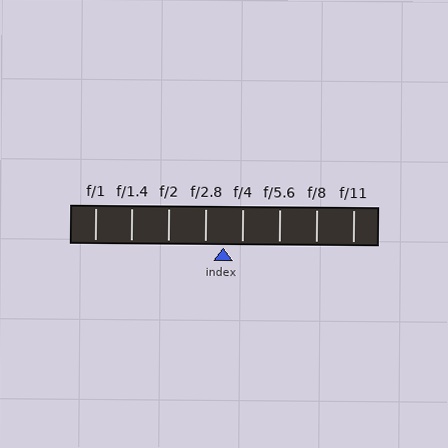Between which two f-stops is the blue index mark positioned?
The index mark is between f/2.8 and f/4.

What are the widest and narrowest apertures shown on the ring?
The widest aperture shown is f/1 and the narrowest is f/11.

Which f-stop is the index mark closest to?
The index mark is closest to f/2.8.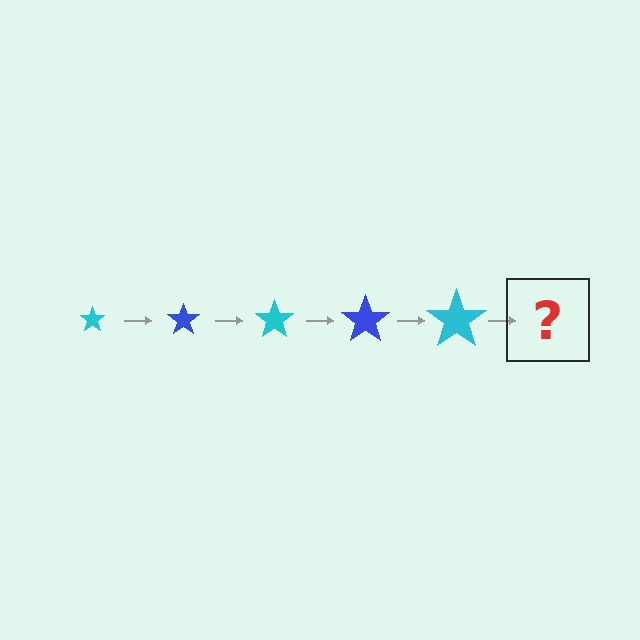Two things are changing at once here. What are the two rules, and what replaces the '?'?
The two rules are that the star grows larger each step and the color cycles through cyan and blue. The '?' should be a blue star, larger than the previous one.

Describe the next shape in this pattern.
It should be a blue star, larger than the previous one.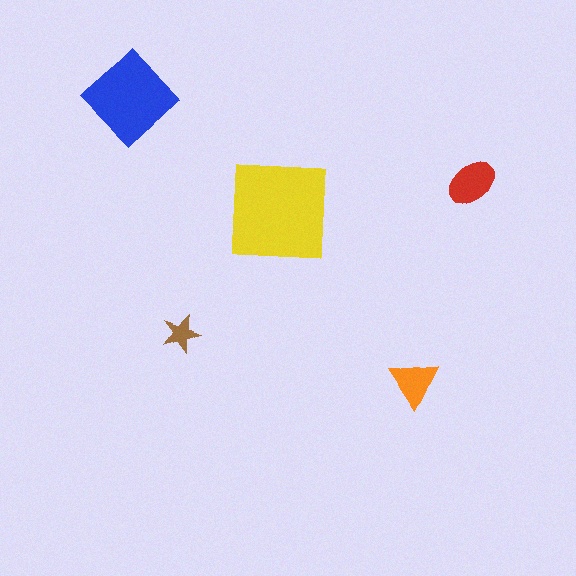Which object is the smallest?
The brown star.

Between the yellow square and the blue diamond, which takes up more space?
The yellow square.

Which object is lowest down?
The orange triangle is bottommost.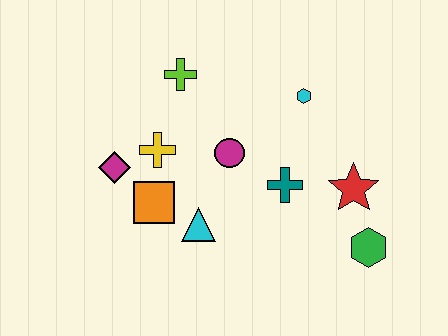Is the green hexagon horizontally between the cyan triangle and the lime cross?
No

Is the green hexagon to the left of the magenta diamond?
No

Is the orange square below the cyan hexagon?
Yes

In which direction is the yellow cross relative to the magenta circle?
The yellow cross is to the left of the magenta circle.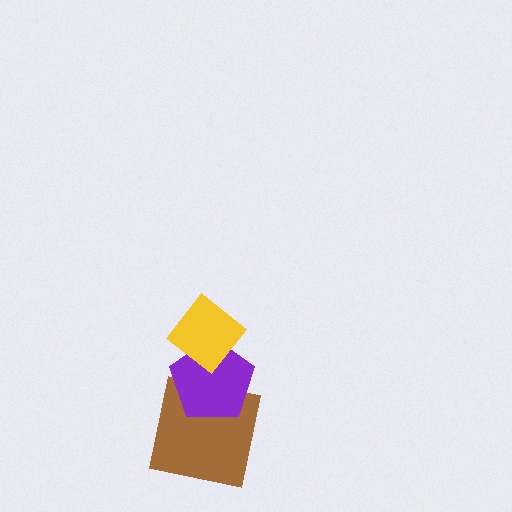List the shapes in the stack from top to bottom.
From top to bottom: the yellow diamond, the purple pentagon, the brown square.